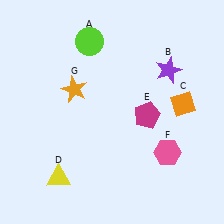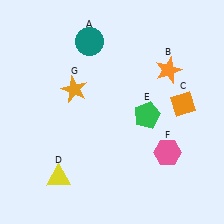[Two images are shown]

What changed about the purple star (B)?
In Image 1, B is purple. In Image 2, it changed to orange.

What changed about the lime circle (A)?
In Image 1, A is lime. In Image 2, it changed to teal.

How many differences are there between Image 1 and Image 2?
There are 3 differences between the two images.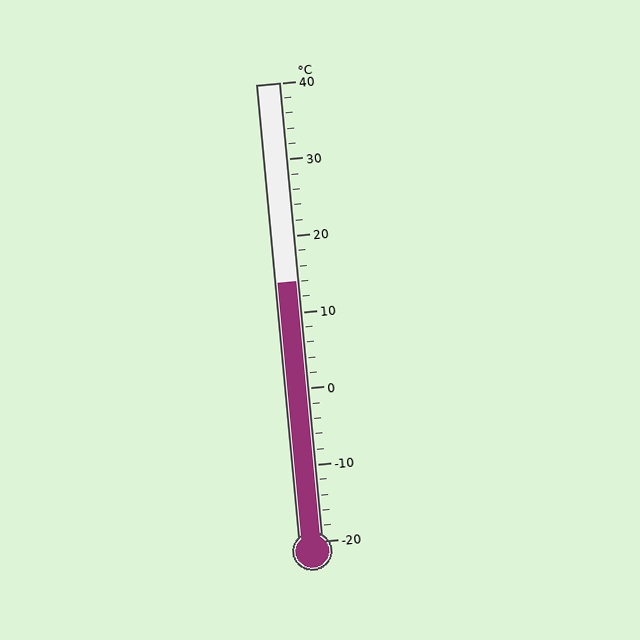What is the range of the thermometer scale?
The thermometer scale ranges from -20°C to 40°C.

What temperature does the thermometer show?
The thermometer shows approximately 14°C.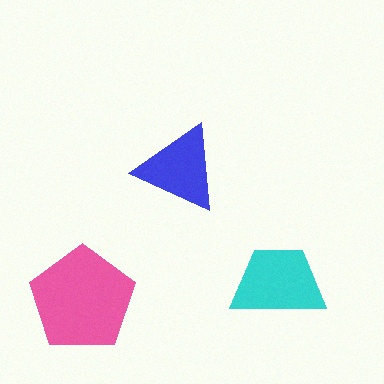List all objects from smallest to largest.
The blue triangle, the cyan trapezoid, the pink pentagon.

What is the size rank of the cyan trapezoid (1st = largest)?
2nd.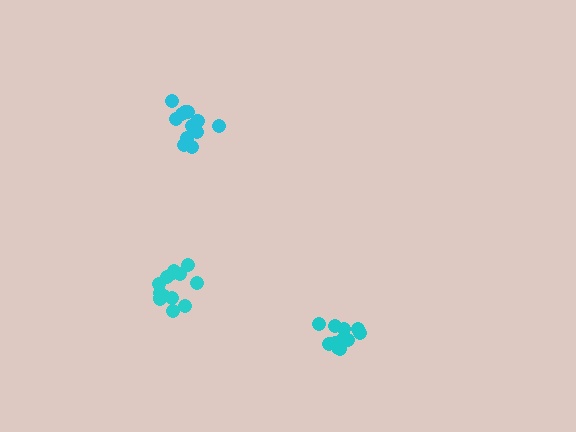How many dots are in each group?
Group 1: 12 dots, Group 2: 11 dots, Group 3: 14 dots (37 total).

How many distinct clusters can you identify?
There are 3 distinct clusters.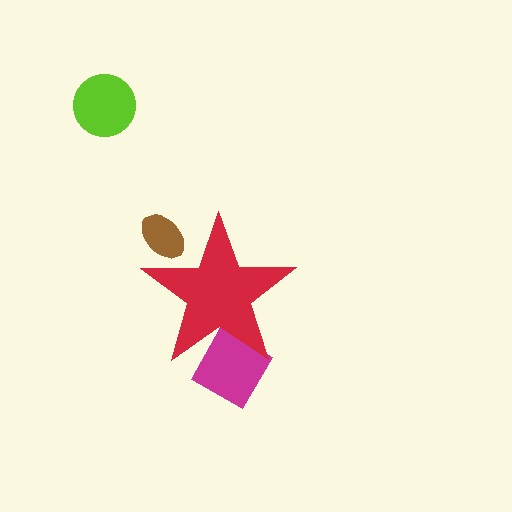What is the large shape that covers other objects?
A red star.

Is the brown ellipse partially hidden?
Yes, the brown ellipse is partially hidden behind the red star.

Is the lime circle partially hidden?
No, the lime circle is fully visible.